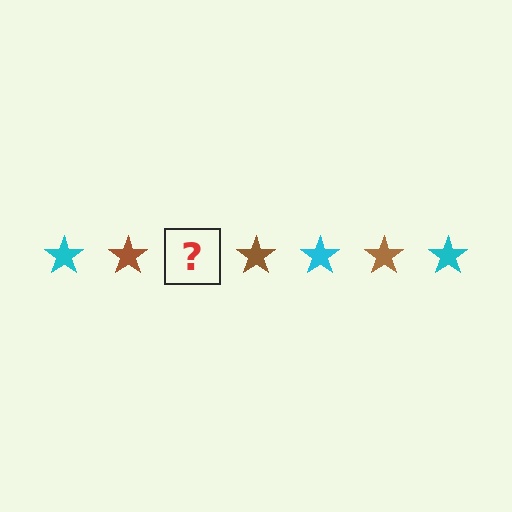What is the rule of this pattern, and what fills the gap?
The rule is that the pattern cycles through cyan, brown stars. The gap should be filled with a cyan star.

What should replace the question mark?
The question mark should be replaced with a cyan star.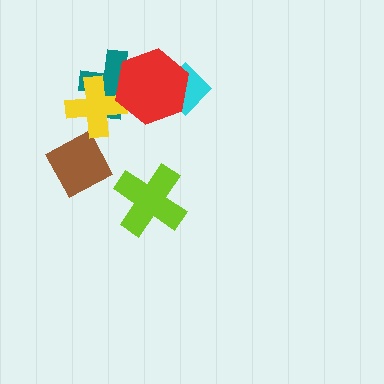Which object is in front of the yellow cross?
The red hexagon is in front of the yellow cross.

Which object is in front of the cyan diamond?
The red hexagon is in front of the cyan diamond.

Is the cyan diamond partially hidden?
Yes, it is partially covered by another shape.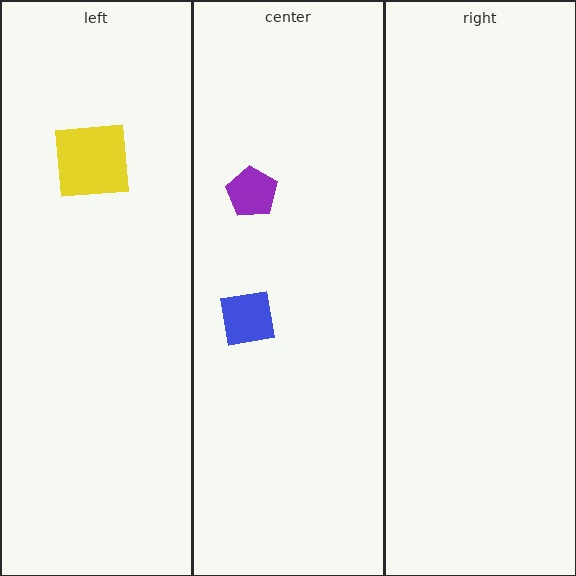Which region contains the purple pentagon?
The center region.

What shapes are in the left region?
The yellow square.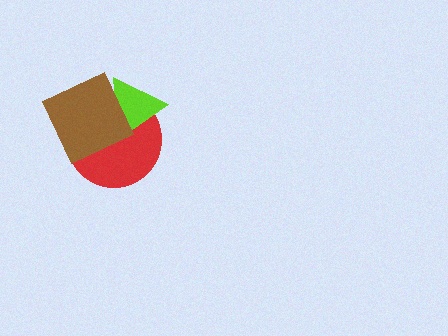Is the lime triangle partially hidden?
Yes, it is partially covered by another shape.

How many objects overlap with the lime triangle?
2 objects overlap with the lime triangle.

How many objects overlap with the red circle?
2 objects overlap with the red circle.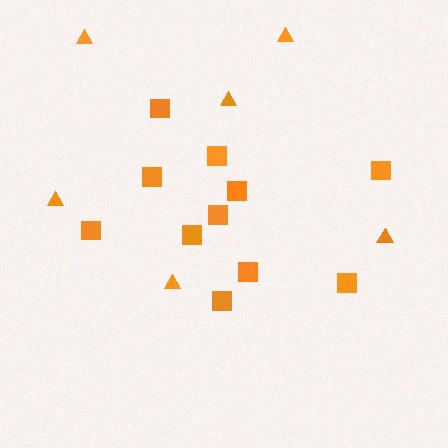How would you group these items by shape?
There are 2 groups: one group of squares (11) and one group of triangles (6).